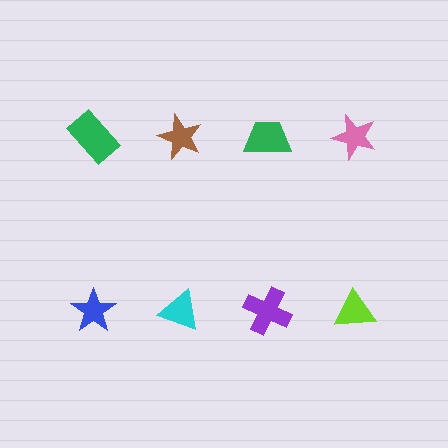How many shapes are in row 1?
4 shapes.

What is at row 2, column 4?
A lime triangle.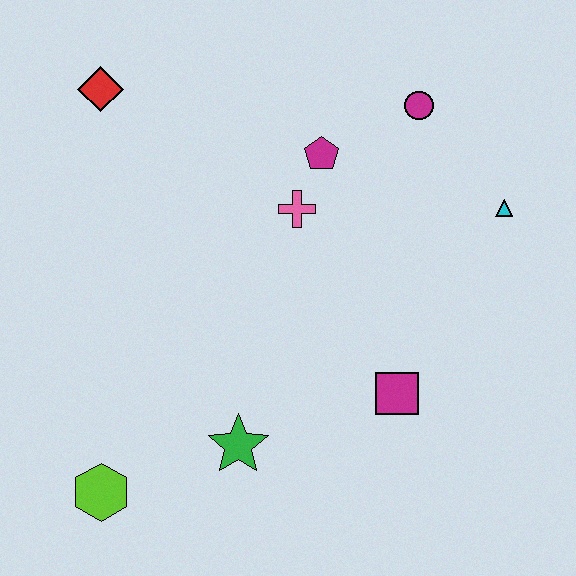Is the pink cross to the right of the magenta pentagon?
No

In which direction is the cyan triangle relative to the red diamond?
The cyan triangle is to the right of the red diamond.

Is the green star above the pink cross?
No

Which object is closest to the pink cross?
The magenta pentagon is closest to the pink cross.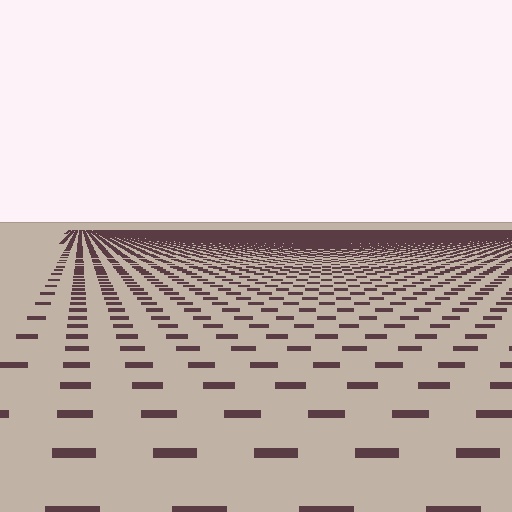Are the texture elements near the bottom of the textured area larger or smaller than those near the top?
Larger. Near the bottom, elements are closer to the viewer and appear at a bigger on-screen size.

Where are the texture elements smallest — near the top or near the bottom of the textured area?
Near the top.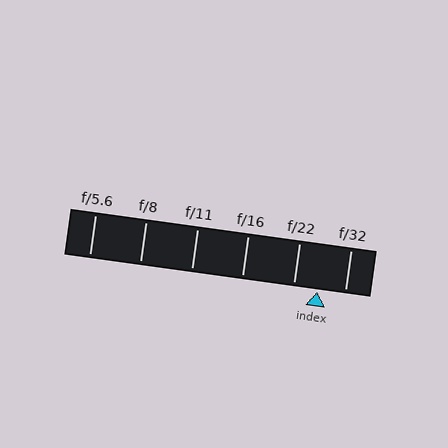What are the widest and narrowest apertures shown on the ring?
The widest aperture shown is f/5.6 and the narrowest is f/32.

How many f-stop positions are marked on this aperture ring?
There are 6 f-stop positions marked.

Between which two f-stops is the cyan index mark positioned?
The index mark is between f/22 and f/32.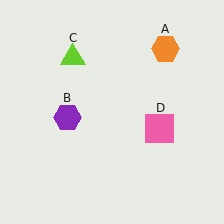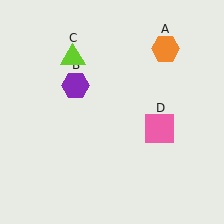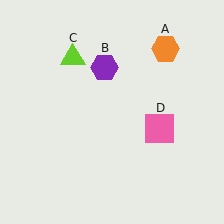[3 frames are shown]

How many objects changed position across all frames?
1 object changed position: purple hexagon (object B).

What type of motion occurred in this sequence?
The purple hexagon (object B) rotated clockwise around the center of the scene.